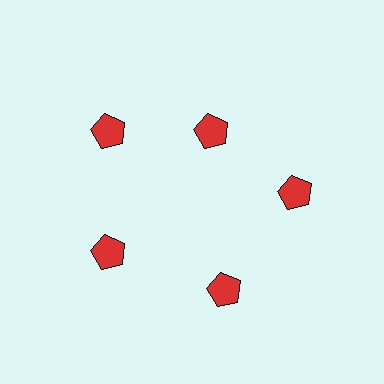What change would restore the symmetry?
The symmetry would be restored by moving it outward, back onto the ring so that all 5 pentagons sit at equal angles and equal distance from the center.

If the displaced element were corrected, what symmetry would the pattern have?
It would have 5-fold rotational symmetry — the pattern would map onto itself every 72 degrees.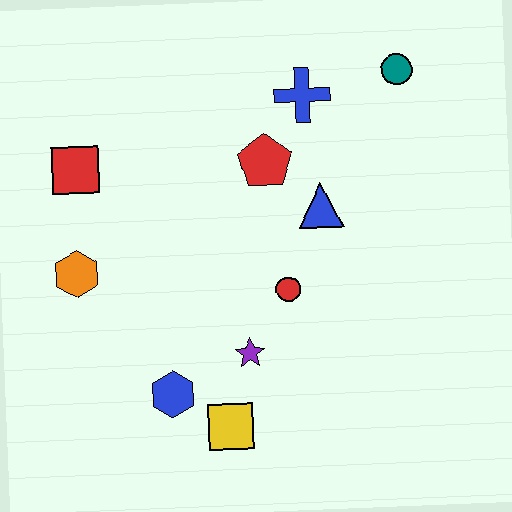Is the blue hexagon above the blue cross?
No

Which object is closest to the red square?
The orange hexagon is closest to the red square.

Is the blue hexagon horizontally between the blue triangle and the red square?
Yes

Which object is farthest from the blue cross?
The yellow square is farthest from the blue cross.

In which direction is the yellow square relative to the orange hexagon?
The yellow square is below the orange hexagon.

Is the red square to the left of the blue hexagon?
Yes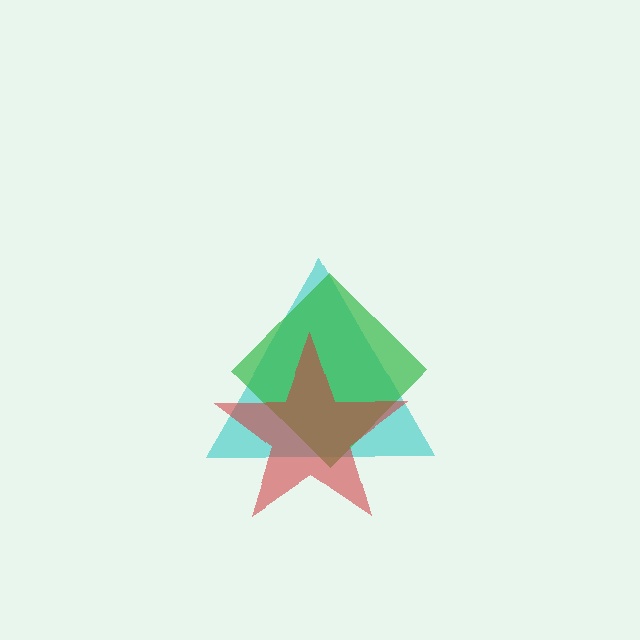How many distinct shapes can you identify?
There are 3 distinct shapes: a cyan triangle, a green diamond, a red star.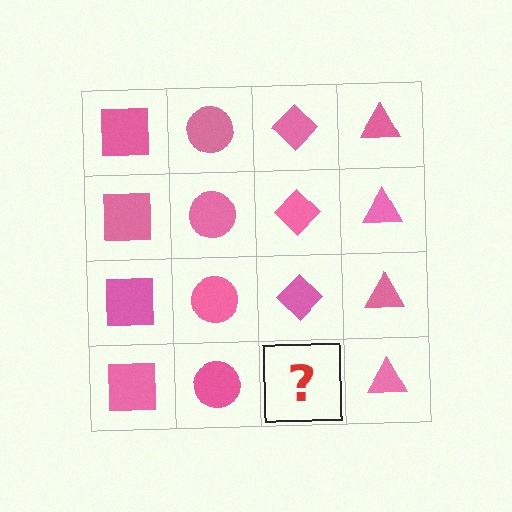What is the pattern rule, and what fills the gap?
The rule is that each column has a consistent shape. The gap should be filled with a pink diamond.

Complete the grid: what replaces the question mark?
The question mark should be replaced with a pink diamond.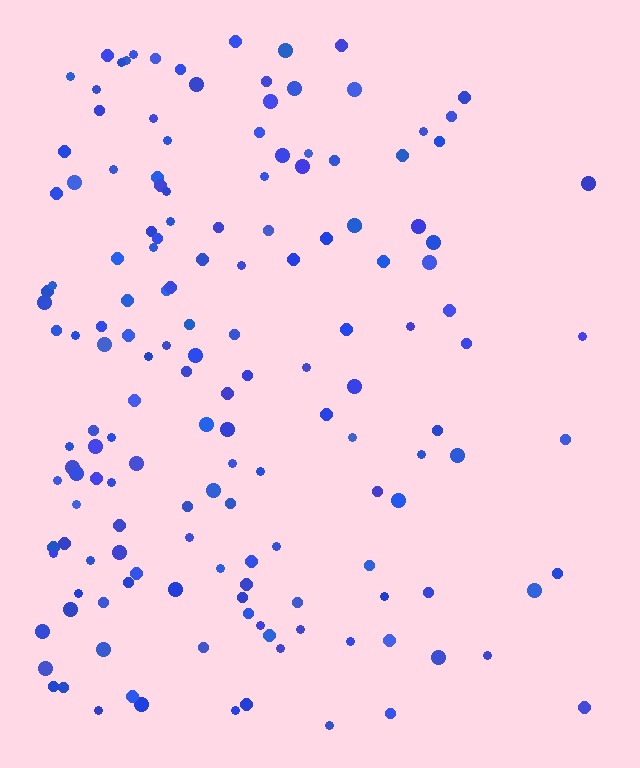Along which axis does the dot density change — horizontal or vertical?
Horizontal.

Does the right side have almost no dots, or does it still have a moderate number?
Still a moderate number, just noticeably fewer than the left.